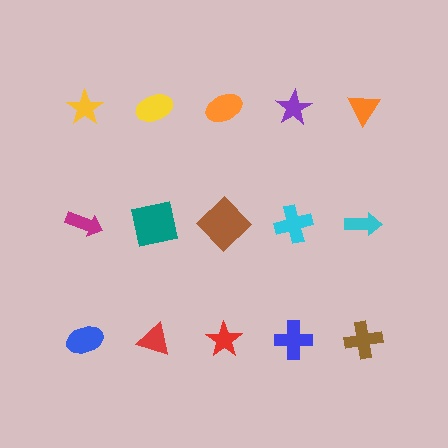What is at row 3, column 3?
A red star.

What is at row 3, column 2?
A red triangle.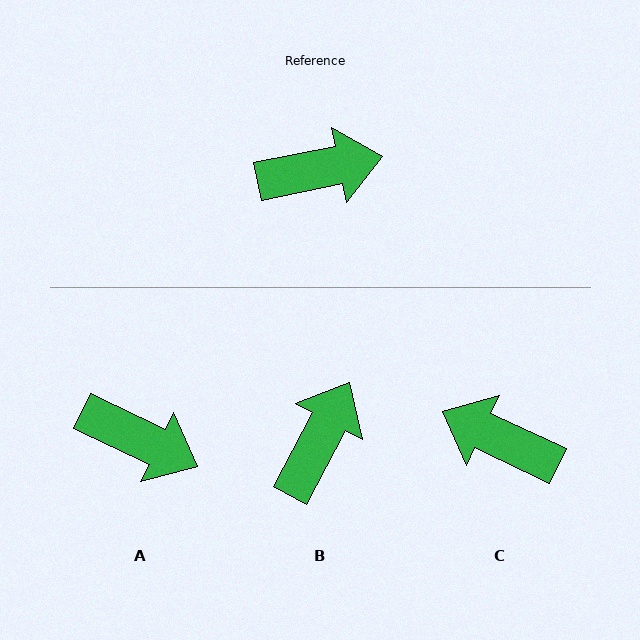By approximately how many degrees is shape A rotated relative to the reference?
Approximately 37 degrees clockwise.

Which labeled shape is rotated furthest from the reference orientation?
C, about 143 degrees away.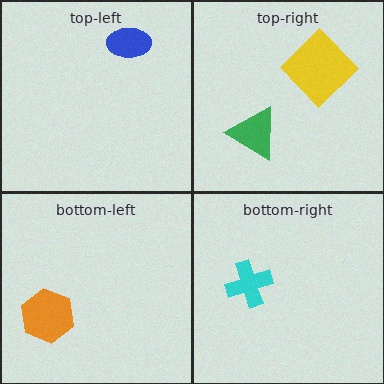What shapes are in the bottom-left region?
The orange hexagon.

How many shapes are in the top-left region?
1.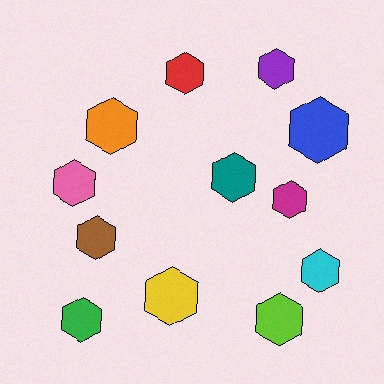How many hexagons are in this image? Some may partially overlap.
There are 12 hexagons.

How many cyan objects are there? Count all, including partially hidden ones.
There is 1 cyan object.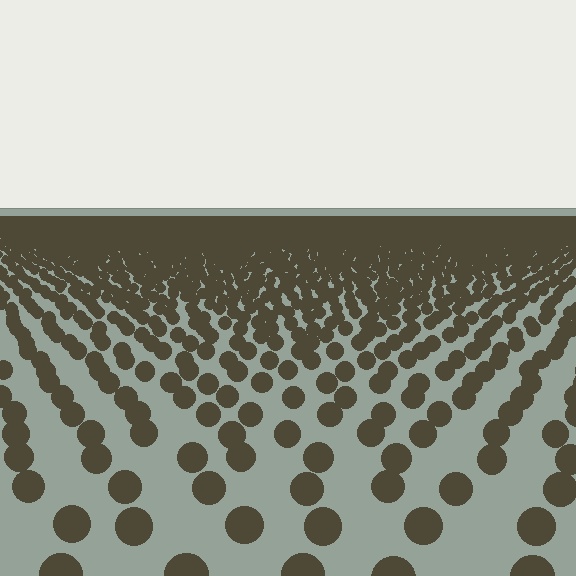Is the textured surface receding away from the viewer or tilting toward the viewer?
The surface is receding away from the viewer. Texture elements get smaller and denser toward the top.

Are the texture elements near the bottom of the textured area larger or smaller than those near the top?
Larger. Near the bottom, elements are closer to the viewer and appear at a bigger on-screen size.